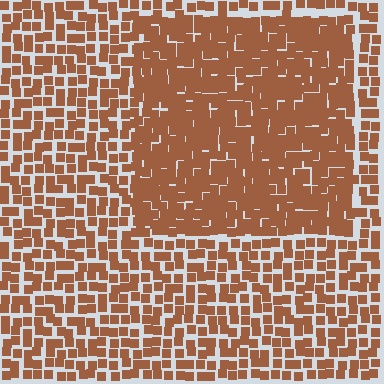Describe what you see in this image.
The image contains small brown elements arranged at two different densities. A rectangle-shaped region is visible where the elements are more densely packed than the surrounding area.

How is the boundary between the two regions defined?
The boundary is defined by a change in element density (approximately 1.7x ratio). All elements are the same color, size, and shape.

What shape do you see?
I see a rectangle.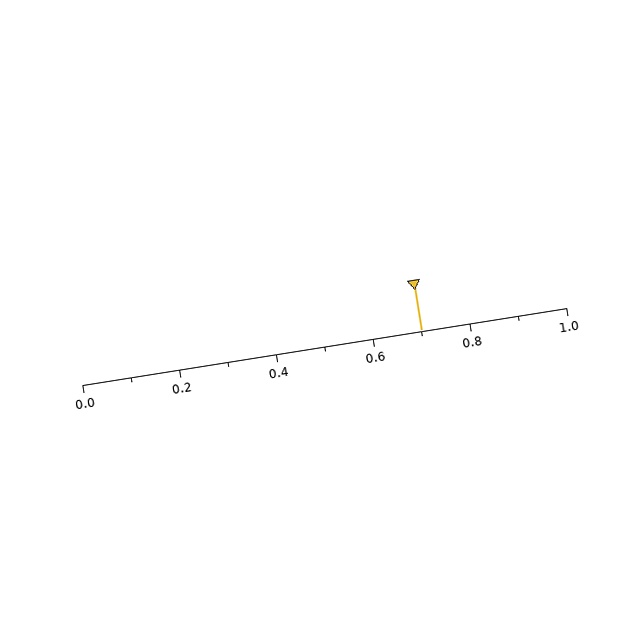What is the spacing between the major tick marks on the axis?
The major ticks are spaced 0.2 apart.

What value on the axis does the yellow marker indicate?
The marker indicates approximately 0.7.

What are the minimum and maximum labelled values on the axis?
The axis runs from 0.0 to 1.0.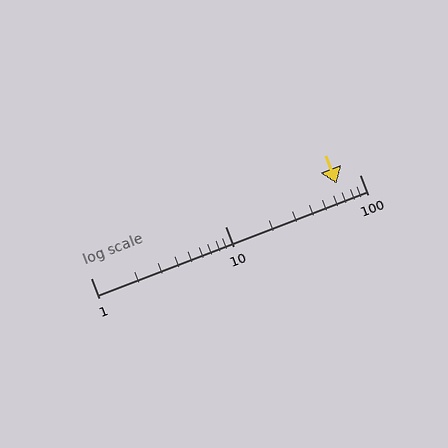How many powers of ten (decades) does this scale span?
The scale spans 2 decades, from 1 to 100.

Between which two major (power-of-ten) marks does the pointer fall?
The pointer is between 10 and 100.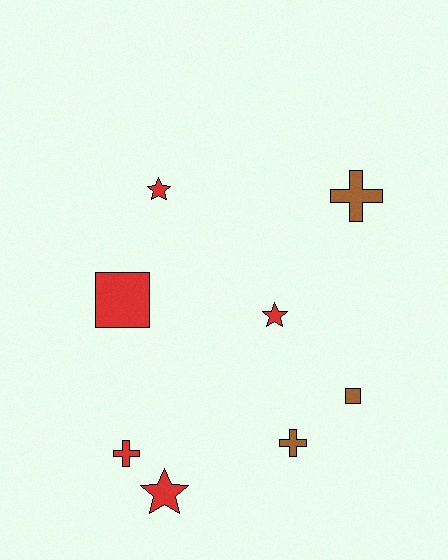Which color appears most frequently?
Red, with 5 objects.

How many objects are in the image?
There are 8 objects.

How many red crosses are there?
There is 1 red cross.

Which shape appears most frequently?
Star, with 3 objects.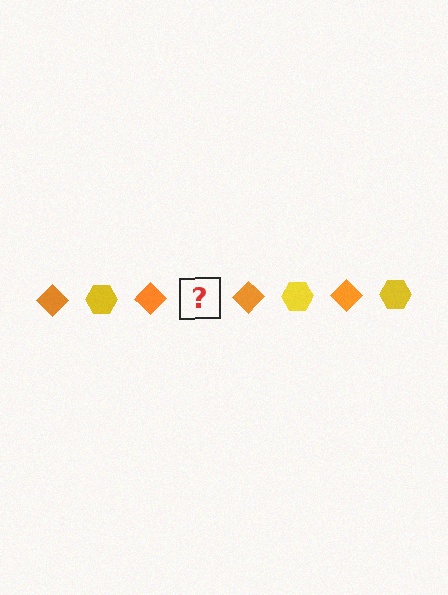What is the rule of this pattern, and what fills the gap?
The rule is that the pattern alternates between orange diamond and yellow hexagon. The gap should be filled with a yellow hexagon.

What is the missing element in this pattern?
The missing element is a yellow hexagon.